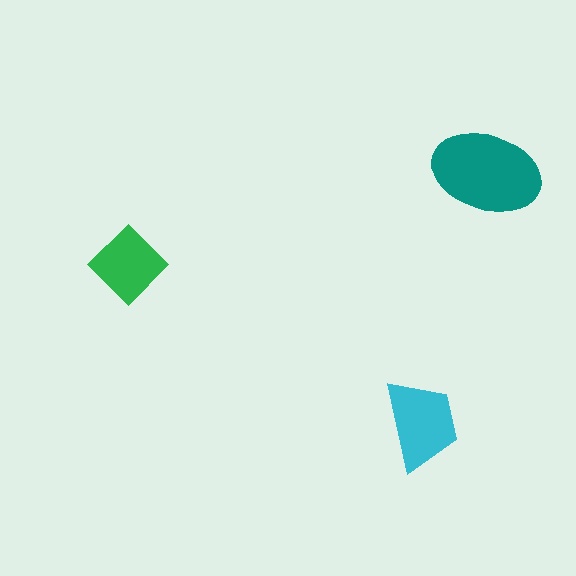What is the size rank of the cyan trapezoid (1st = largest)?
2nd.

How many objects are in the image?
There are 3 objects in the image.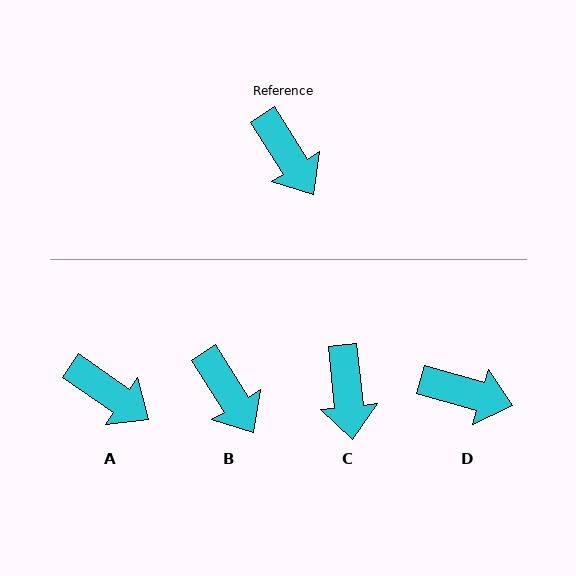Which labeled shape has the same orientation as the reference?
B.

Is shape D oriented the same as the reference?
No, it is off by about 42 degrees.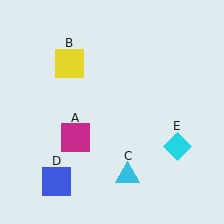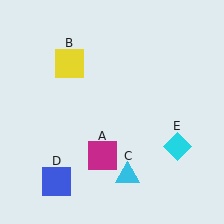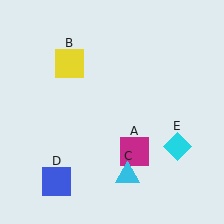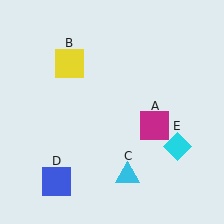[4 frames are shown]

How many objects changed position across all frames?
1 object changed position: magenta square (object A).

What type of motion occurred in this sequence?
The magenta square (object A) rotated counterclockwise around the center of the scene.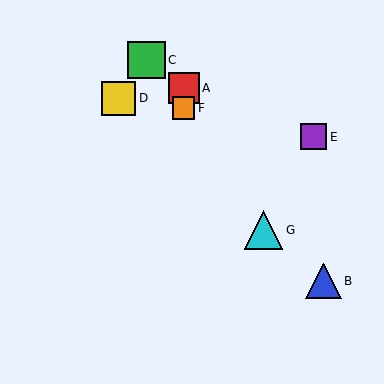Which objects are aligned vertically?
Objects A, F are aligned vertically.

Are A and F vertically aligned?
Yes, both are at x≈184.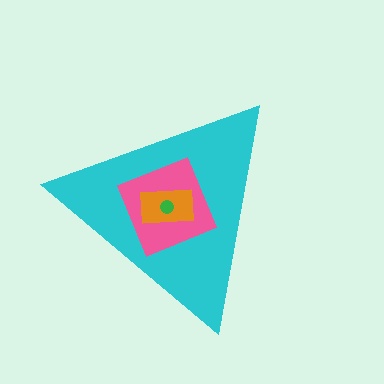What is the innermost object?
The green circle.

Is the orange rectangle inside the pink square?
Yes.